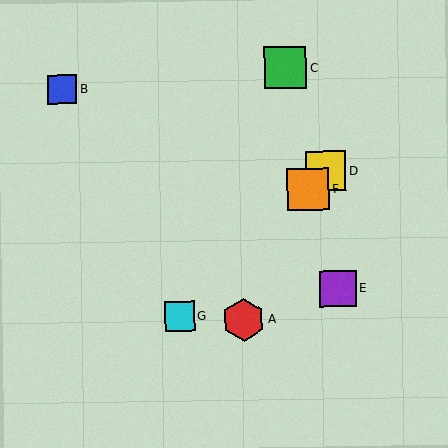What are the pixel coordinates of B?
Object B is at (62, 90).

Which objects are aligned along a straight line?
Objects D, F, G are aligned along a straight line.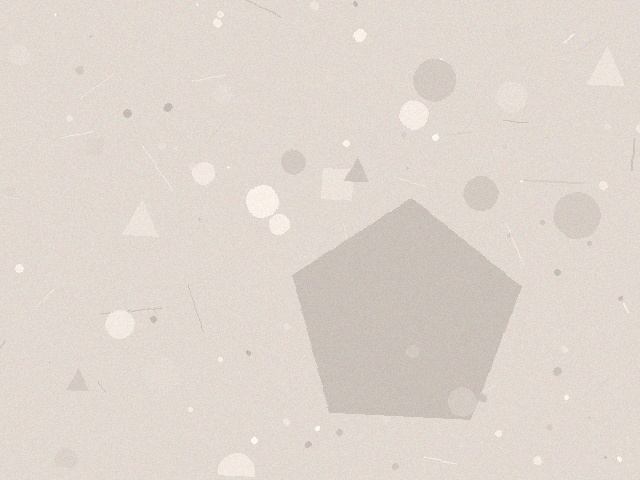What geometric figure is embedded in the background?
A pentagon is embedded in the background.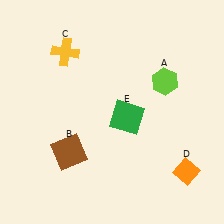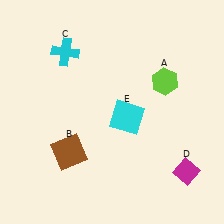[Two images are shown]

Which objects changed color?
C changed from yellow to cyan. D changed from orange to magenta. E changed from green to cyan.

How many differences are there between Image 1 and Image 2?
There are 3 differences between the two images.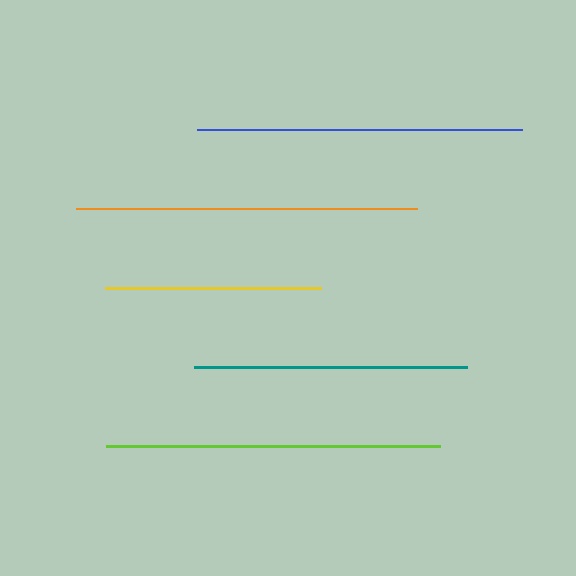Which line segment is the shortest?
The yellow line is the shortest at approximately 216 pixels.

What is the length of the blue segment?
The blue segment is approximately 326 pixels long.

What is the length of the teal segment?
The teal segment is approximately 273 pixels long.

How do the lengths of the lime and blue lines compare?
The lime and blue lines are approximately the same length.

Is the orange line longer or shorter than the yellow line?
The orange line is longer than the yellow line.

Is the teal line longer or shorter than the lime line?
The lime line is longer than the teal line.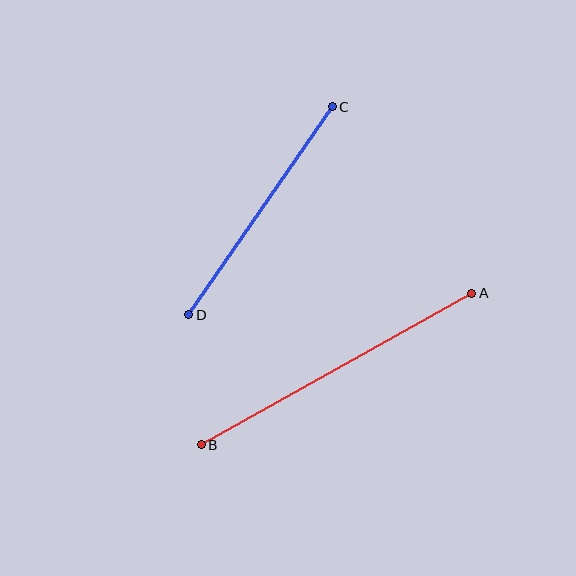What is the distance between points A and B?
The distance is approximately 310 pixels.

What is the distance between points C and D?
The distance is approximately 253 pixels.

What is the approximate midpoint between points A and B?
The midpoint is at approximately (337, 369) pixels.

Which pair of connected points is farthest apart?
Points A and B are farthest apart.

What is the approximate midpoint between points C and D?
The midpoint is at approximately (260, 211) pixels.